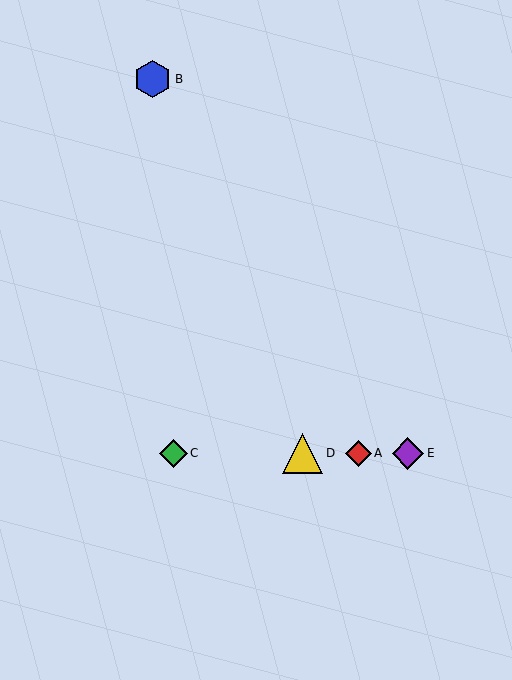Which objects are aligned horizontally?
Objects A, C, D, E are aligned horizontally.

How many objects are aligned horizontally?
4 objects (A, C, D, E) are aligned horizontally.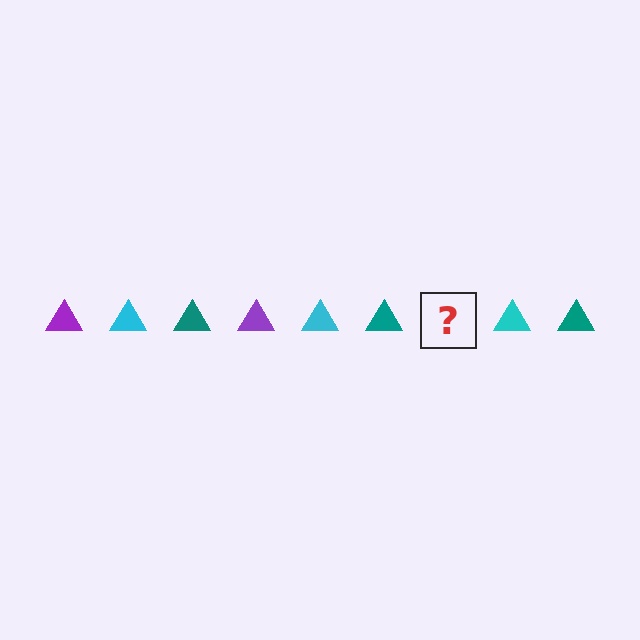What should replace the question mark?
The question mark should be replaced with a purple triangle.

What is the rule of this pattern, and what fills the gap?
The rule is that the pattern cycles through purple, cyan, teal triangles. The gap should be filled with a purple triangle.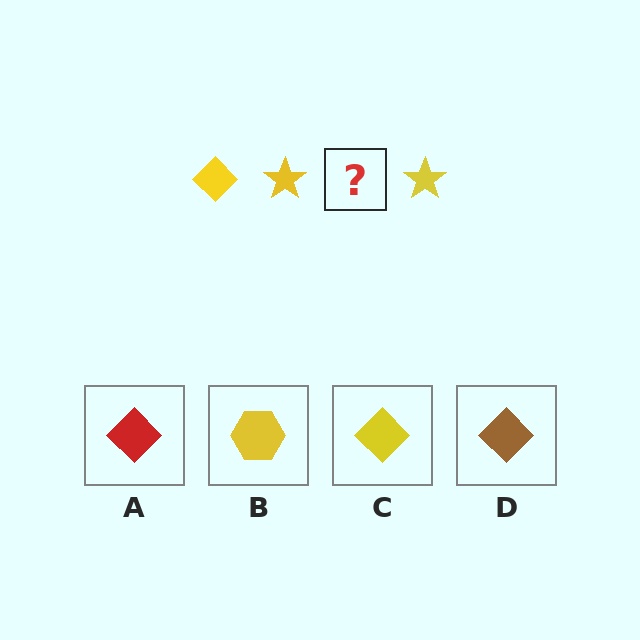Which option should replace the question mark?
Option C.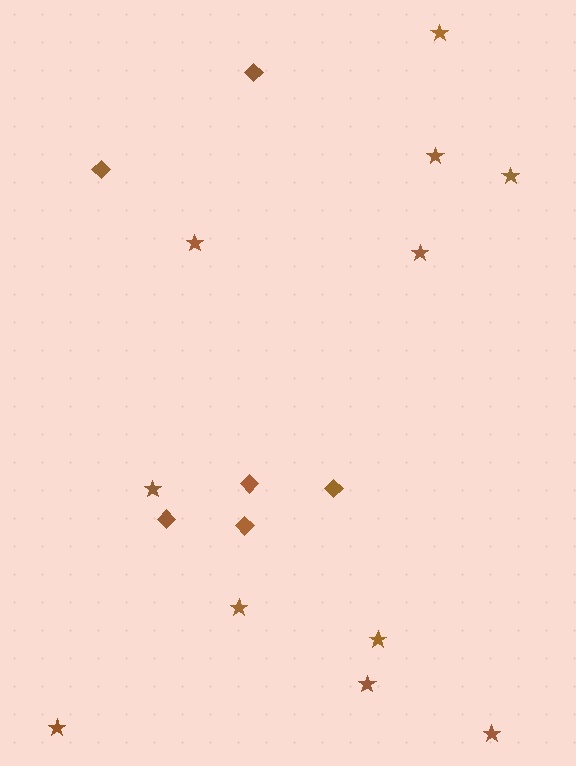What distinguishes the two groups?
There are 2 groups: one group of stars (11) and one group of diamonds (6).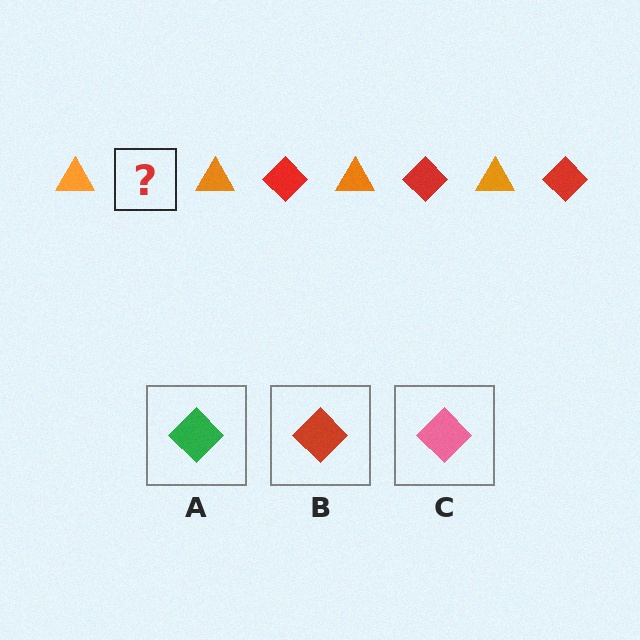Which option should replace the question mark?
Option B.